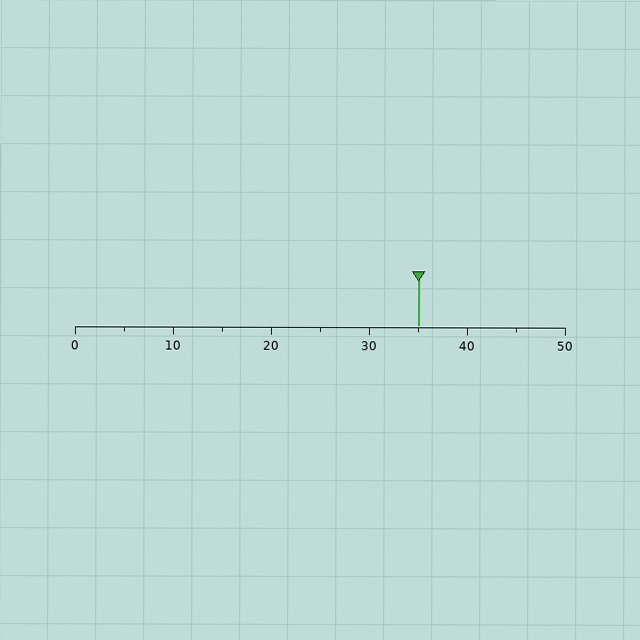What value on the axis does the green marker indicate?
The marker indicates approximately 35.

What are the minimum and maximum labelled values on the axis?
The axis runs from 0 to 50.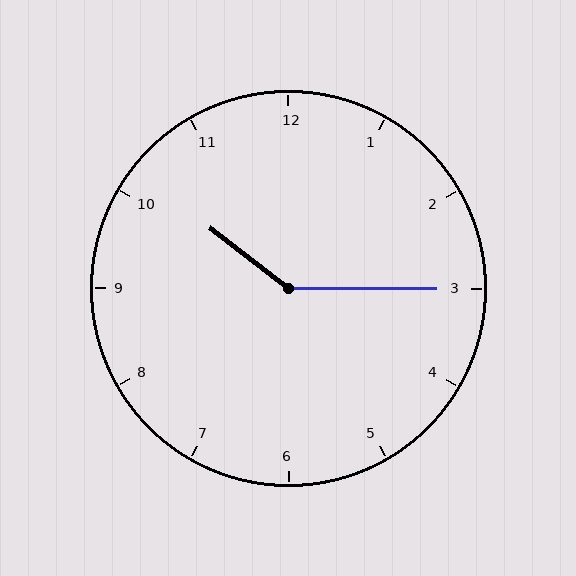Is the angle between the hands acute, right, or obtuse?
It is obtuse.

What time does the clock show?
10:15.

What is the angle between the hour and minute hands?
Approximately 142 degrees.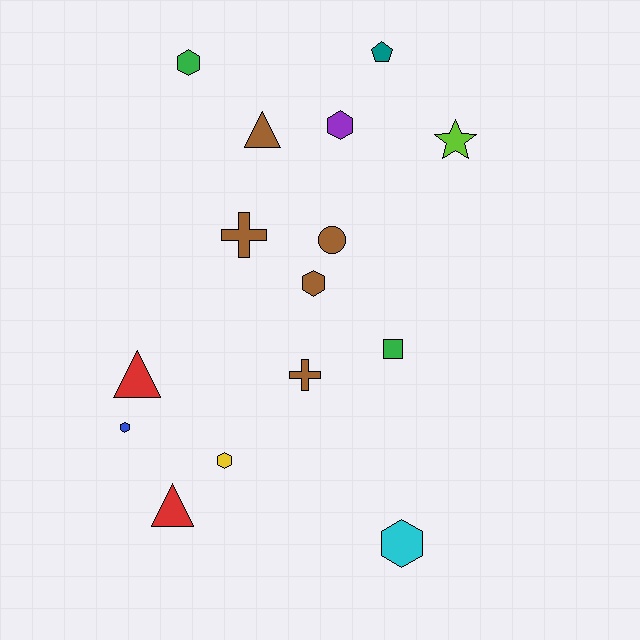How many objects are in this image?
There are 15 objects.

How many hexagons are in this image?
There are 6 hexagons.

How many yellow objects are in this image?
There is 1 yellow object.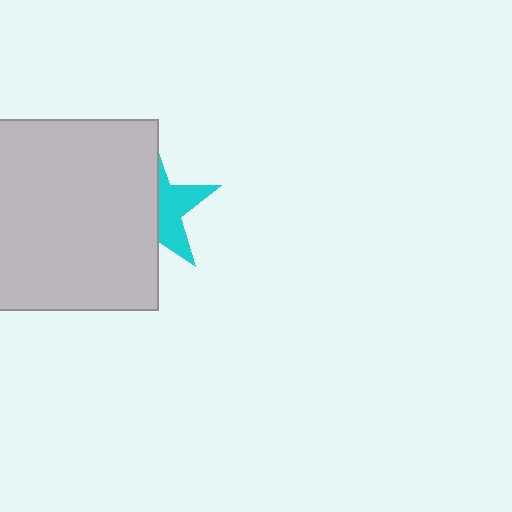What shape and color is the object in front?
The object in front is a light gray rectangle.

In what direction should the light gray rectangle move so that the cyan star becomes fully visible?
The light gray rectangle should move left. That is the shortest direction to clear the overlap and leave the cyan star fully visible.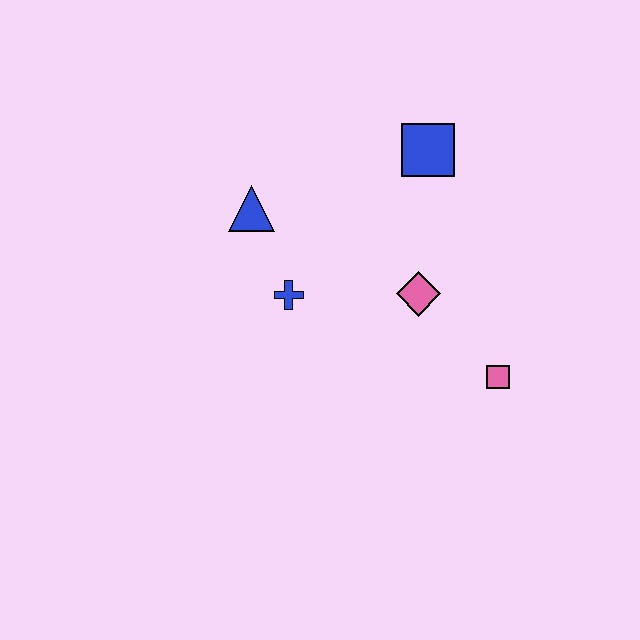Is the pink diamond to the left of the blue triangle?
No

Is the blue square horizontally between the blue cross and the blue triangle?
No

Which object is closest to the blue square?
The pink diamond is closest to the blue square.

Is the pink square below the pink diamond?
Yes